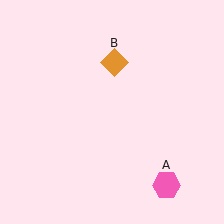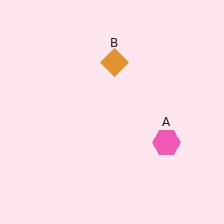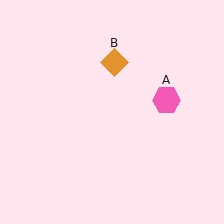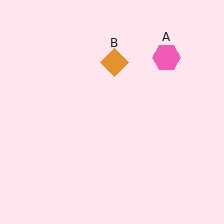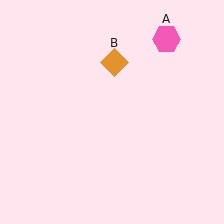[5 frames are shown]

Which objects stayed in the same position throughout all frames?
Orange diamond (object B) remained stationary.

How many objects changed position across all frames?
1 object changed position: pink hexagon (object A).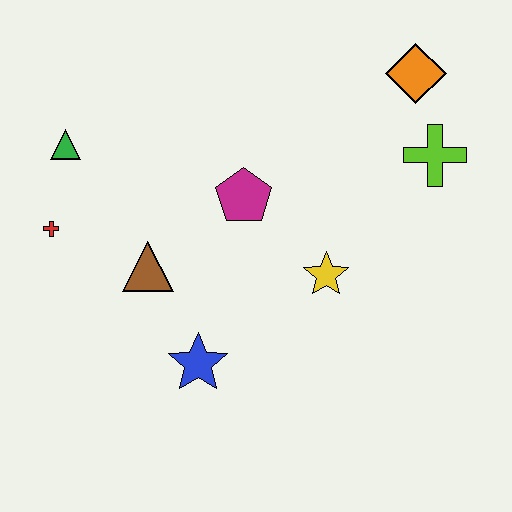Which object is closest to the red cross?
The green triangle is closest to the red cross.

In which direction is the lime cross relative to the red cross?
The lime cross is to the right of the red cross.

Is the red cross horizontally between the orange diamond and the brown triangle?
No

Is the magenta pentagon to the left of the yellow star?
Yes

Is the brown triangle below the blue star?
No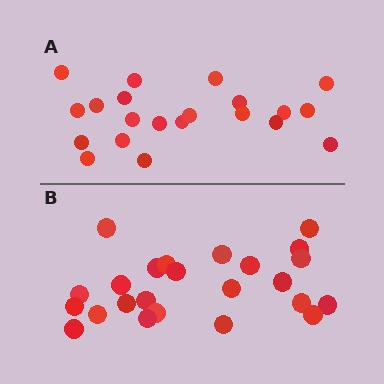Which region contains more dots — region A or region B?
Region B (the bottom region) has more dots.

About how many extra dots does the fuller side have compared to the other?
Region B has just a few more — roughly 2 or 3 more dots than region A.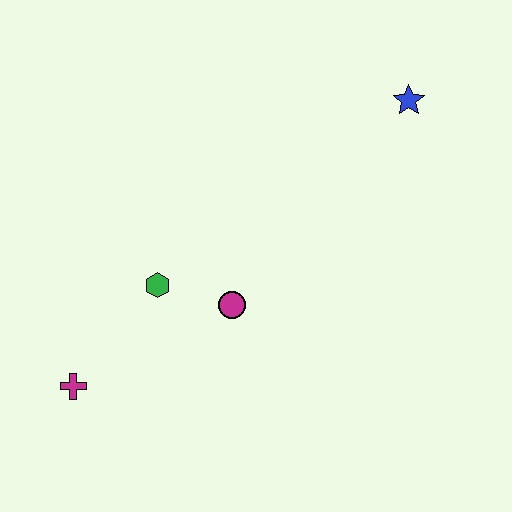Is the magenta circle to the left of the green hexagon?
No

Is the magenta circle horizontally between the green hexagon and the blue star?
Yes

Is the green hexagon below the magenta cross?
No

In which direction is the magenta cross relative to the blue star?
The magenta cross is to the left of the blue star.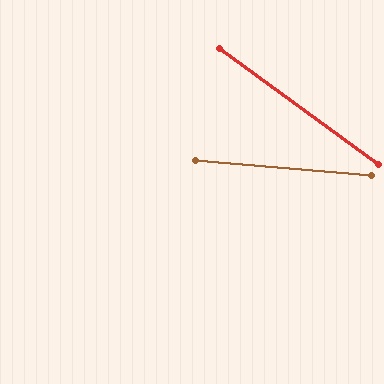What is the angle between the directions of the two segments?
Approximately 31 degrees.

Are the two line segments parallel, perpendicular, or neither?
Neither parallel nor perpendicular — they differ by about 31°.